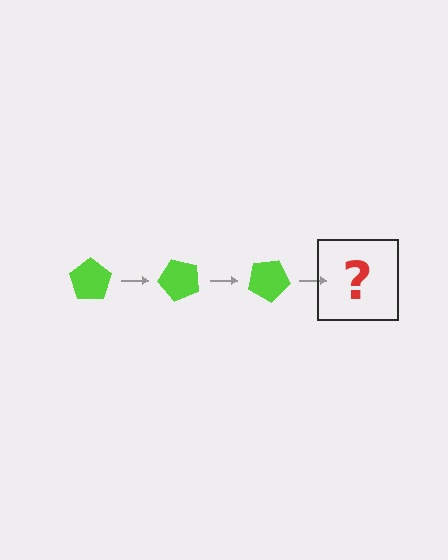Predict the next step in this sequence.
The next step is a lime pentagon rotated 150 degrees.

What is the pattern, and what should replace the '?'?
The pattern is that the pentagon rotates 50 degrees each step. The '?' should be a lime pentagon rotated 150 degrees.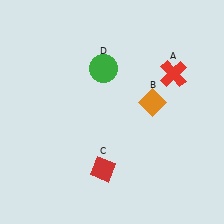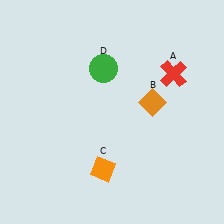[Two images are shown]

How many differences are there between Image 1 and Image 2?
There is 1 difference between the two images.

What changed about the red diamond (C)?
In Image 1, C is red. In Image 2, it changed to orange.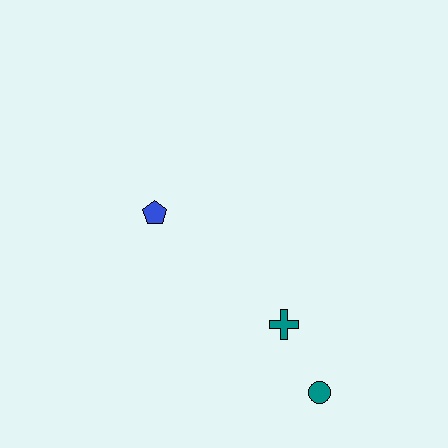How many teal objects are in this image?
There are 2 teal objects.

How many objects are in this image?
There are 3 objects.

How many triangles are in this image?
There are no triangles.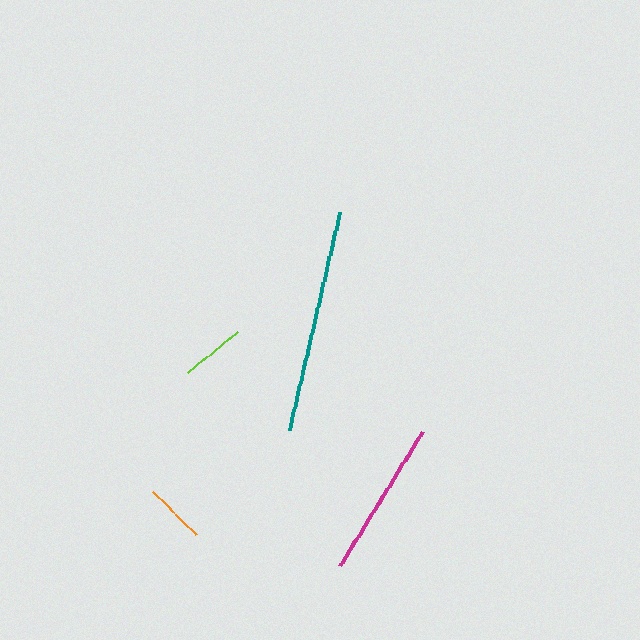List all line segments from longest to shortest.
From longest to shortest: teal, magenta, lime, orange.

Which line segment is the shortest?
The orange line is the shortest at approximately 62 pixels.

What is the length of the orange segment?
The orange segment is approximately 62 pixels long.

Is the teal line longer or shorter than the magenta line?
The teal line is longer than the magenta line.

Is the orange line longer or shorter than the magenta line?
The magenta line is longer than the orange line.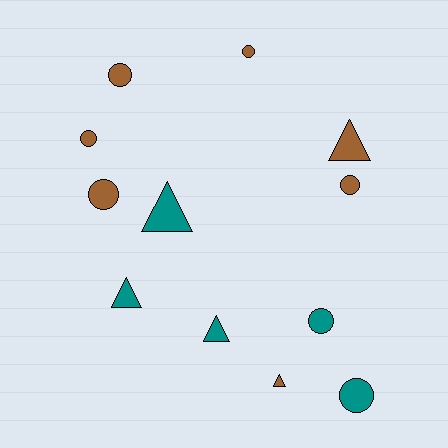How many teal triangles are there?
There are 3 teal triangles.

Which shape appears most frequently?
Circle, with 7 objects.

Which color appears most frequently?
Brown, with 7 objects.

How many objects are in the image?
There are 12 objects.